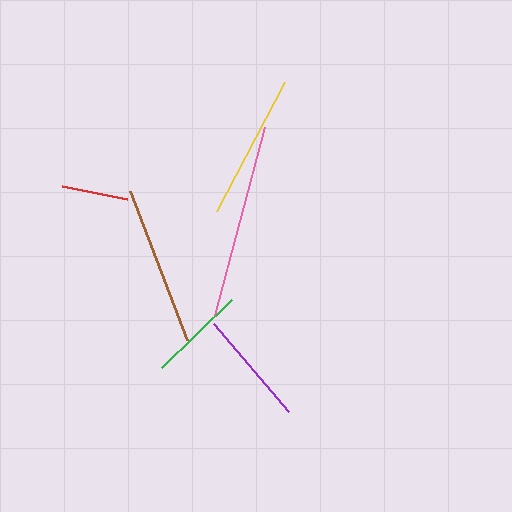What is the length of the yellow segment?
The yellow segment is approximately 146 pixels long.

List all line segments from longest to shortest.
From longest to shortest: pink, brown, yellow, purple, green, red.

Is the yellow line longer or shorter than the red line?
The yellow line is longer than the red line.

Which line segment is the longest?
The pink line is the longest at approximately 194 pixels.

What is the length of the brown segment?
The brown segment is approximately 160 pixels long.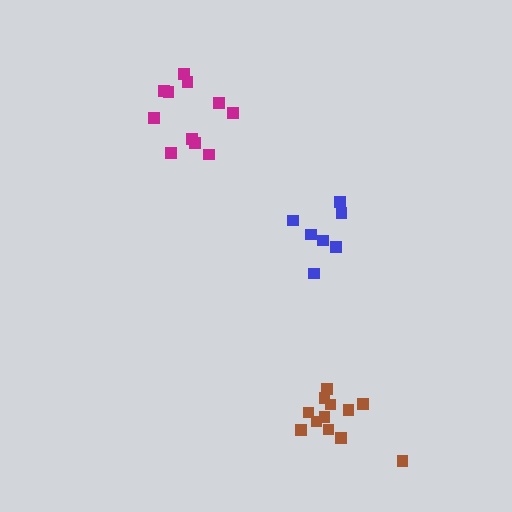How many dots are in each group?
Group 1: 12 dots, Group 2: 11 dots, Group 3: 7 dots (30 total).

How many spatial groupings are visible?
There are 3 spatial groupings.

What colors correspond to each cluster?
The clusters are colored: brown, magenta, blue.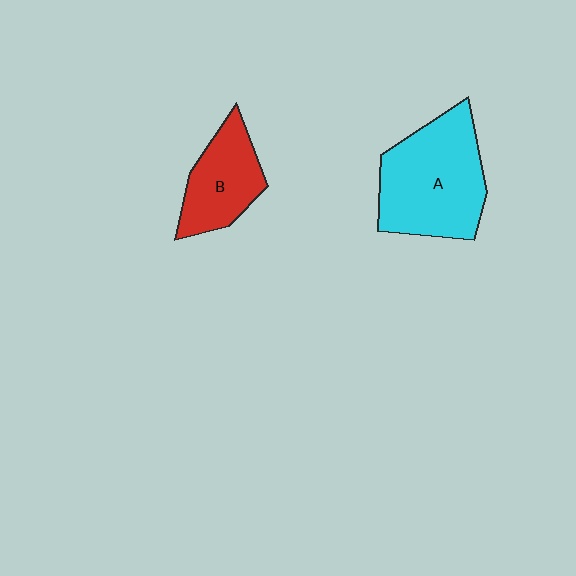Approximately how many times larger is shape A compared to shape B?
Approximately 1.7 times.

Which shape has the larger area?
Shape A (cyan).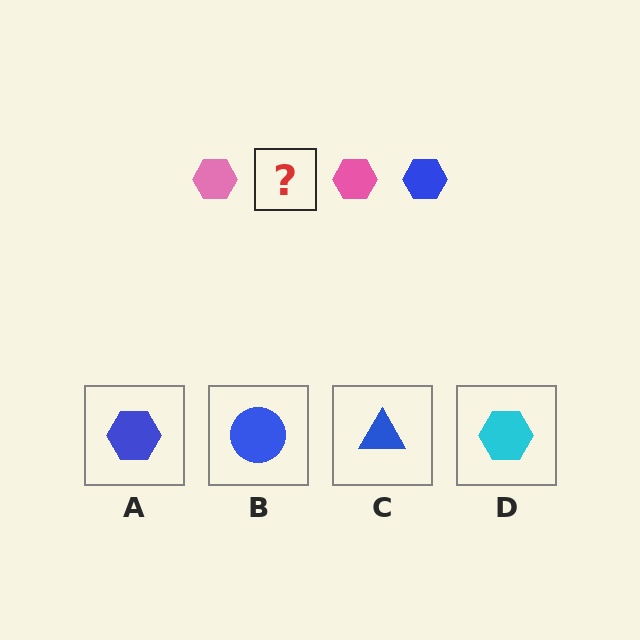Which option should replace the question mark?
Option A.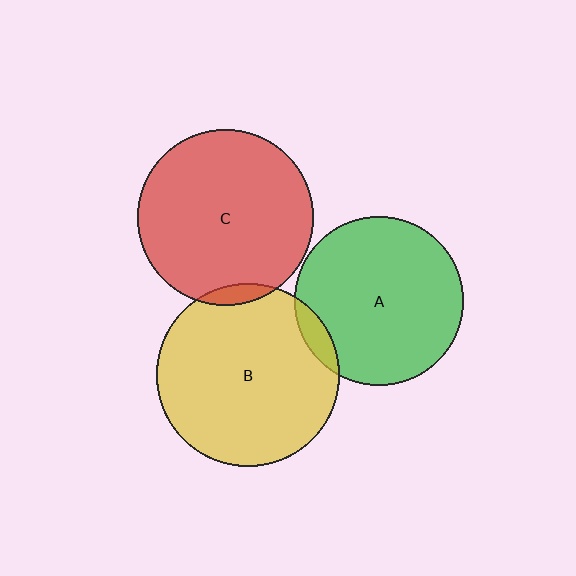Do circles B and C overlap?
Yes.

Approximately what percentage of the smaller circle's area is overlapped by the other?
Approximately 5%.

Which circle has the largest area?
Circle B (yellow).